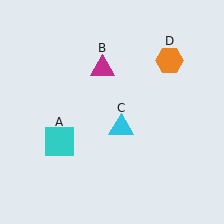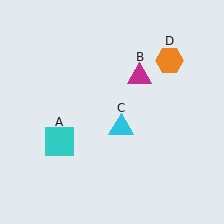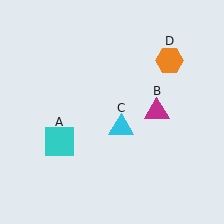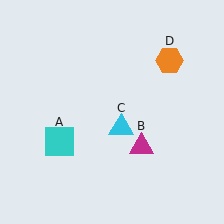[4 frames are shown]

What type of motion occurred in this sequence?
The magenta triangle (object B) rotated clockwise around the center of the scene.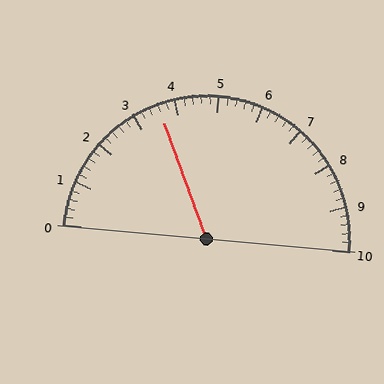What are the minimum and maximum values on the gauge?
The gauge ranges from 0 to 10.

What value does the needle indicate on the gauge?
The needle indicates approximately 3.6.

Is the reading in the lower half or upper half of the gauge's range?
The reading is in the lower half of the range (0 to 10).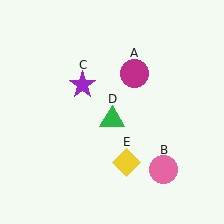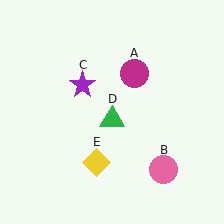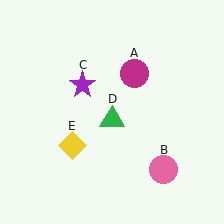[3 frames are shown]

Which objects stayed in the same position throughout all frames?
Magenta circle (object A) and pink circle (object B) and purple star (object C) and green triangle (object D) remained stationary.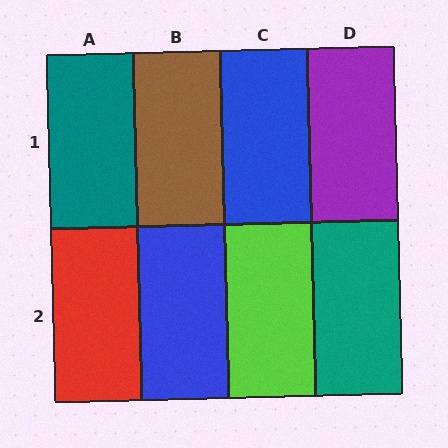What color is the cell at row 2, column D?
Teal.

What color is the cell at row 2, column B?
Blue.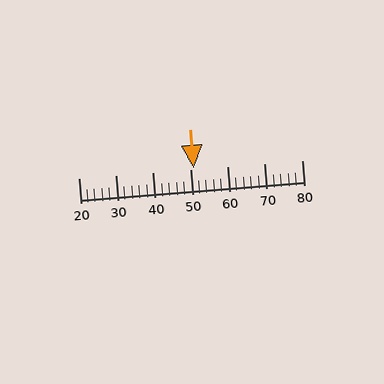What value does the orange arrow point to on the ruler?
The orange arrow points to approximately 51.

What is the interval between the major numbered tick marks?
The major tick marks are spaced 10 units apart.